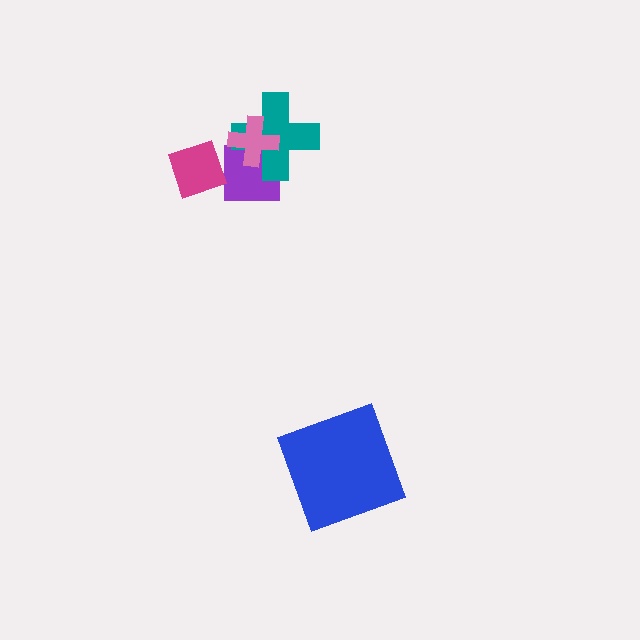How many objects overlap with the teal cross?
2 objects overlap with the teal cross.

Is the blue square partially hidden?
No, no other shape covers it.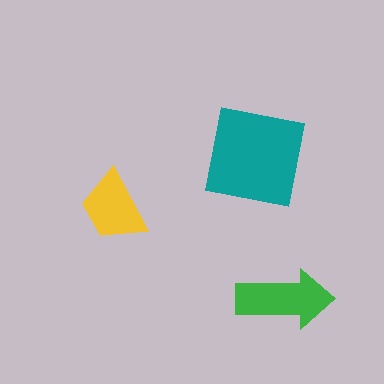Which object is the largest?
The teal square.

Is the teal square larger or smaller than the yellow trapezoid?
Larger.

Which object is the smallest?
The yellow trapezoid.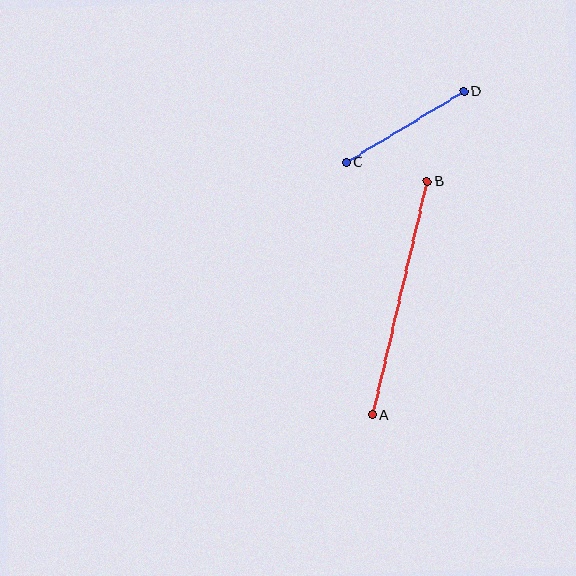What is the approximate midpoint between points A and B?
The midpoint is at approximately (400, 298) pixels.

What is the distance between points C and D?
The distance is approximately 138 pixels.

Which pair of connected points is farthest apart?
Points A and B are farthest apart.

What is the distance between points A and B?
The distance is approximately 240 pixels.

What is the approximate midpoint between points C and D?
The midpoint is at approximately (405, 127) pixels.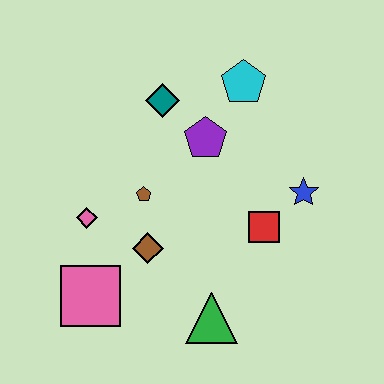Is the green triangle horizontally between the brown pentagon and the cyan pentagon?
Yes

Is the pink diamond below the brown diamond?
No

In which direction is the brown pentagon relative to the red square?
The brown pentagon is to the left of the red square.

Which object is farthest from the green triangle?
The cyan pentagon is farthest from the green triangle.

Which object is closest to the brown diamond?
The brown pentagon is closest to the brown diamond.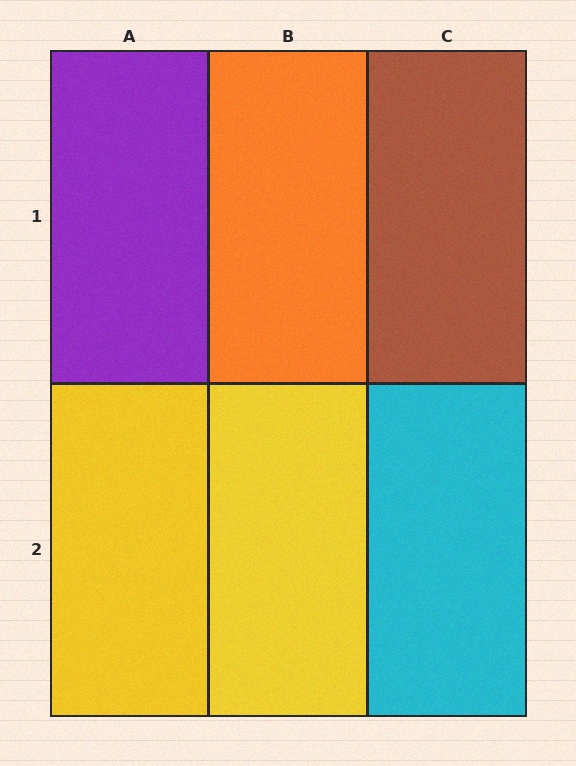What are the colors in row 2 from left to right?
Yellow, yellow, cyan.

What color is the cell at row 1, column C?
Brown.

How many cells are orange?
1 cell is orange.